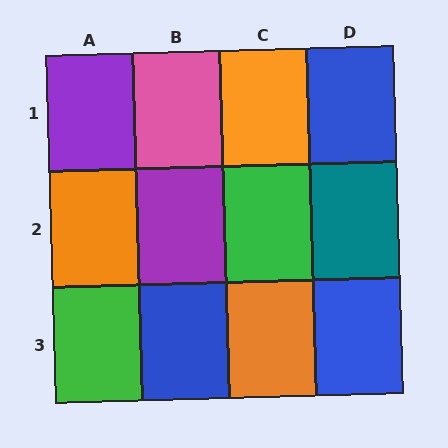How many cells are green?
2 cells are green.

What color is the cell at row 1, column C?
Orange.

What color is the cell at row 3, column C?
Orange.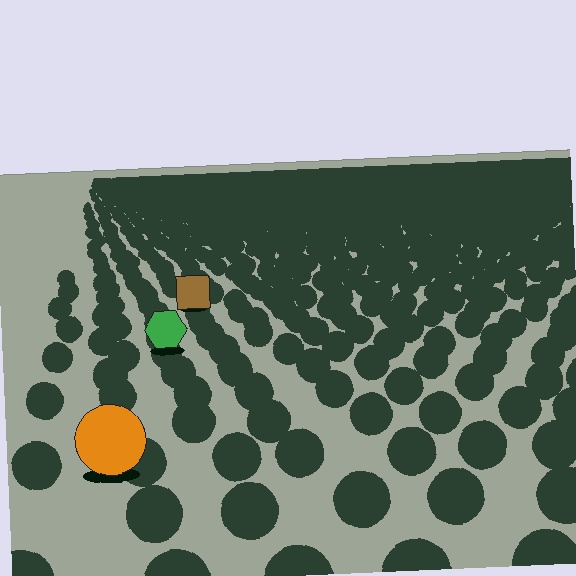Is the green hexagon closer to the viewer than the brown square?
Yes. The green hexagon is closer — you can tell from the texture gradient: the ground texture is coarser near it.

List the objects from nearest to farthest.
From nearest to farthest: the orange circle, the green hexagon, the brown square.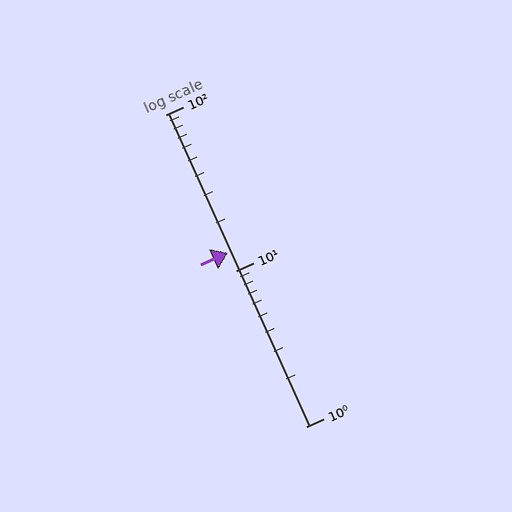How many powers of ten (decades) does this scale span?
The scale spans 2 decades, from 1 to 100.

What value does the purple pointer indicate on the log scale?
The pointer indicates approximately 13.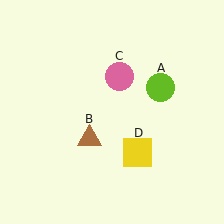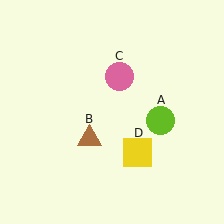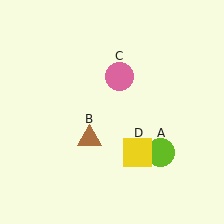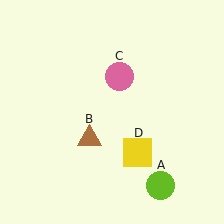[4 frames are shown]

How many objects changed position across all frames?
1 object changed position: lime circle (object A).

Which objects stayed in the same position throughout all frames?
Brown triangle (object B) and pink circle (object C) and yellow square (object D) remained stationary.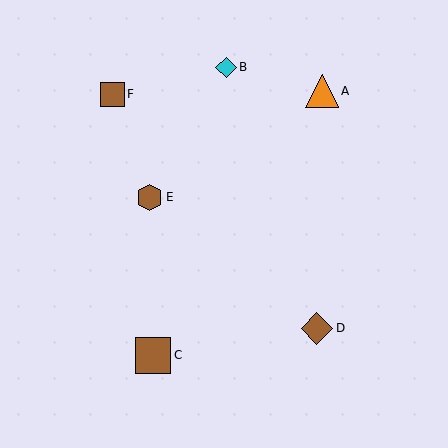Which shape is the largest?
The brown square (labeled C) is the largest.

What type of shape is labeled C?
Shape C is a brown square.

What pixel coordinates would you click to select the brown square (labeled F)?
Click at (113, 94) to select the brown square F.